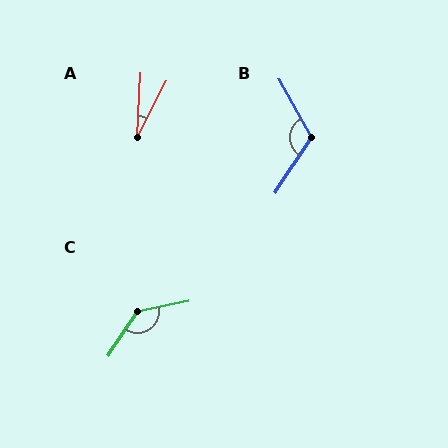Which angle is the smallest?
A, at approximately 24 degrees.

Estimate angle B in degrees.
Approximately 117 degrees.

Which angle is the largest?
C, at approximately 135 degrees.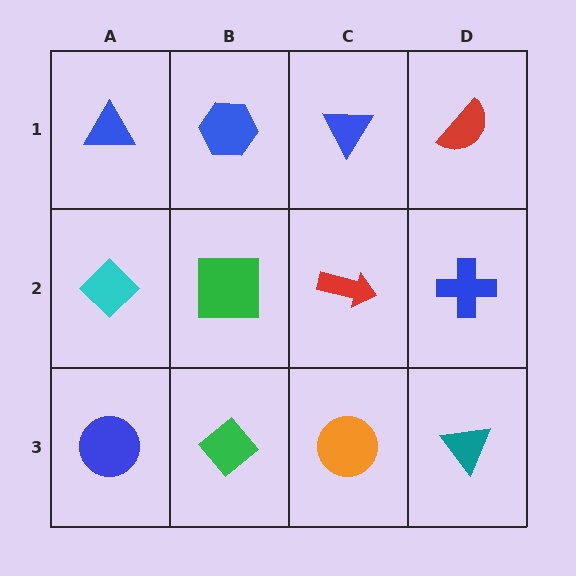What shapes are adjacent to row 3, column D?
A blue cross (row 2, column D), an orange circle (row 3, column C).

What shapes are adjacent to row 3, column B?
A green square (row 2, column B), a blue circle (row 3, column A), an orange circle (row 3, column C).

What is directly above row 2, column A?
A blue triangle.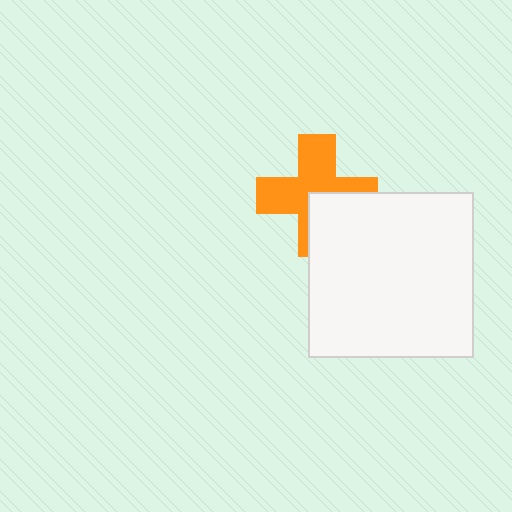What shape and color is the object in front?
The object in front is a white square.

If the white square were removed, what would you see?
You would see the complete orange cross.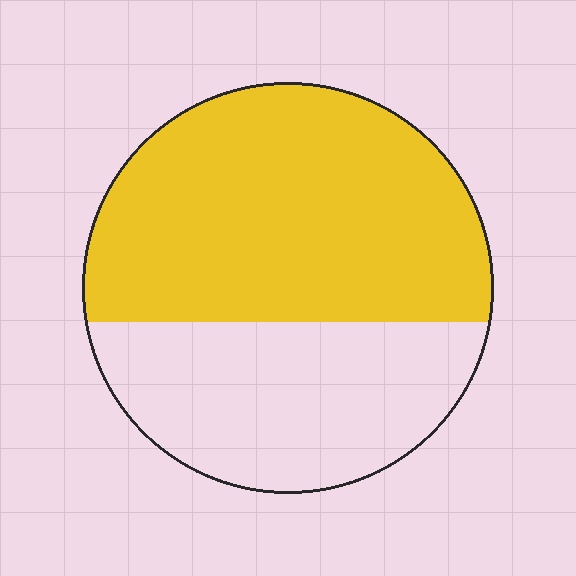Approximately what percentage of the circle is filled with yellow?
Approximately 60%.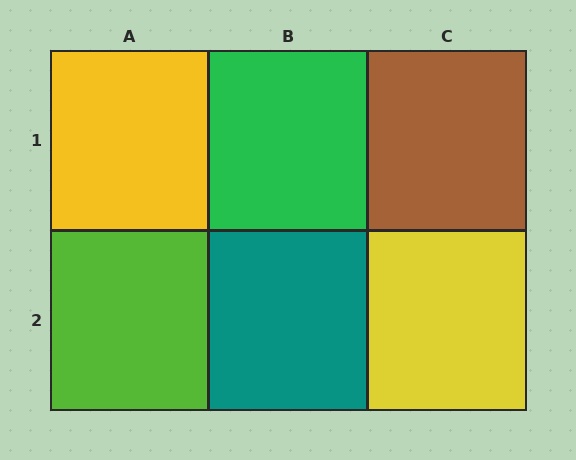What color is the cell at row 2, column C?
Yellow.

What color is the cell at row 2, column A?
Lime.